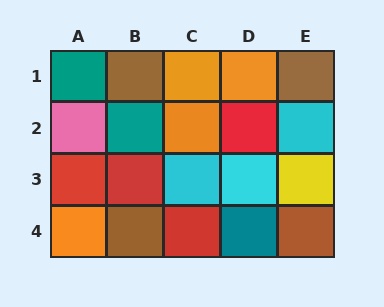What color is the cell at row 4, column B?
Brown.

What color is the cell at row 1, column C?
Orange.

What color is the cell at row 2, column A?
Pink.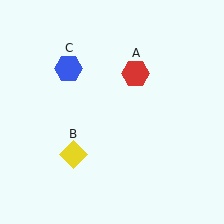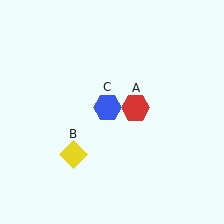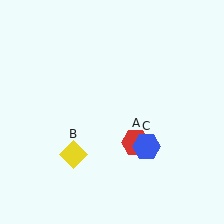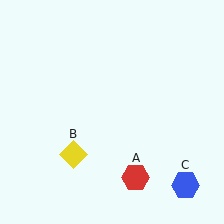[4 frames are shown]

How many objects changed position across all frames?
2 objects changed position: red hexagon (object A), blue hexagon (object C).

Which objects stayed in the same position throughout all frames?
Yellow diamond (object B) remained stationary.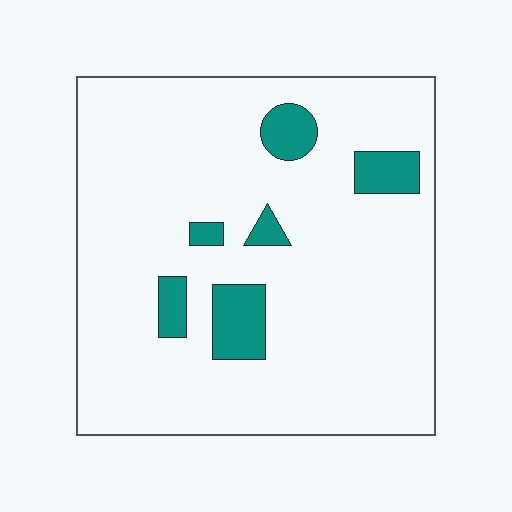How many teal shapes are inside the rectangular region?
6.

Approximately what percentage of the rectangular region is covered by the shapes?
Approximately 10%.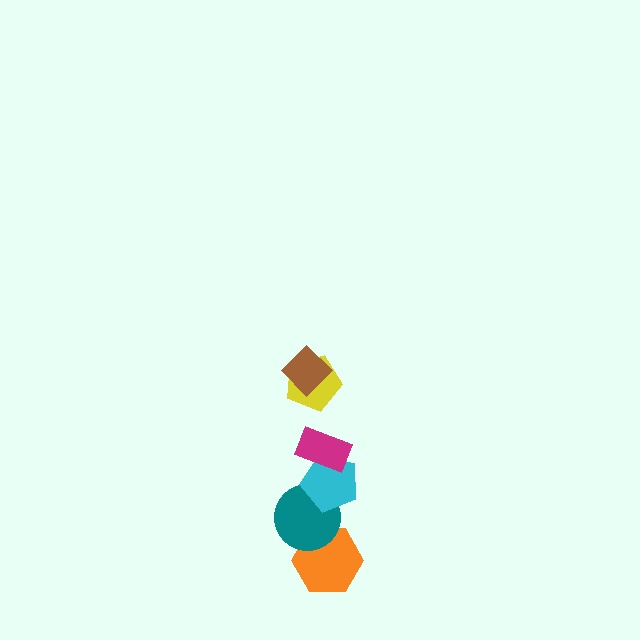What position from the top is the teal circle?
The teal circle is 5th from the top.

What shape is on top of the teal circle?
The cyan pentagon is on top of the teal circle.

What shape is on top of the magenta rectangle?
The yellow pentagon is on top of the magenta rectangle.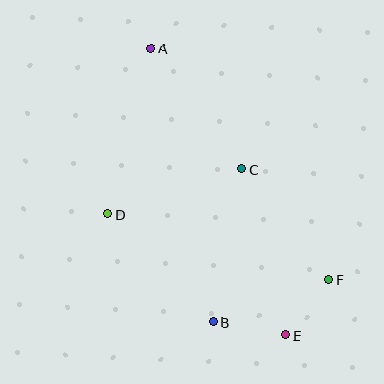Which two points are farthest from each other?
Points A and E are farthest from each other.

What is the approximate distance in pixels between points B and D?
The distance between B and D is approximately 151 pixels.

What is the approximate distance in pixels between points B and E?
The distance between B and E is approximately 73 pixels.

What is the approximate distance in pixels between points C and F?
The distance between C and F is approximately 141 pixels.